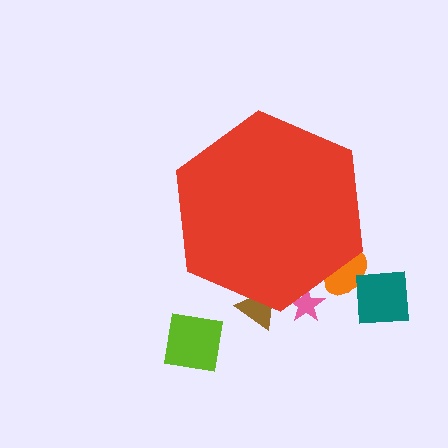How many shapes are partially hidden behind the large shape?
3 shapes are partially hidden.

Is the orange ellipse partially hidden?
Yes, the orange ellipse is partially hidden behind the red hexagon.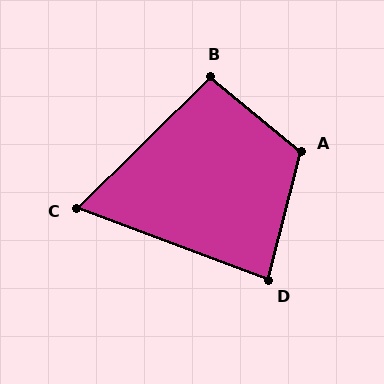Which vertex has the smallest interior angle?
C, at approximately 65 degrees.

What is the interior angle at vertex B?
Approximately 96 degrees (obtuse).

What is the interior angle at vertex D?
Approximately 84 degrees (acute).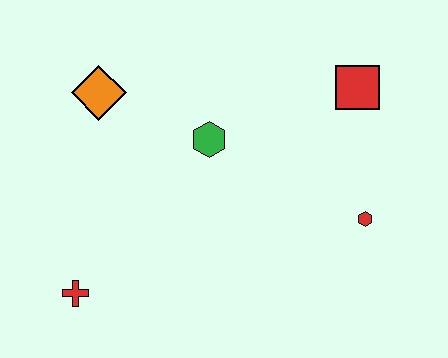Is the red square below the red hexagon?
No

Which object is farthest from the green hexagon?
The red cross is farthest from the green hexagon.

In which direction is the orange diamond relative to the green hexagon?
The orange diamond is to the left of the green hexagon.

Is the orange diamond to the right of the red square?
No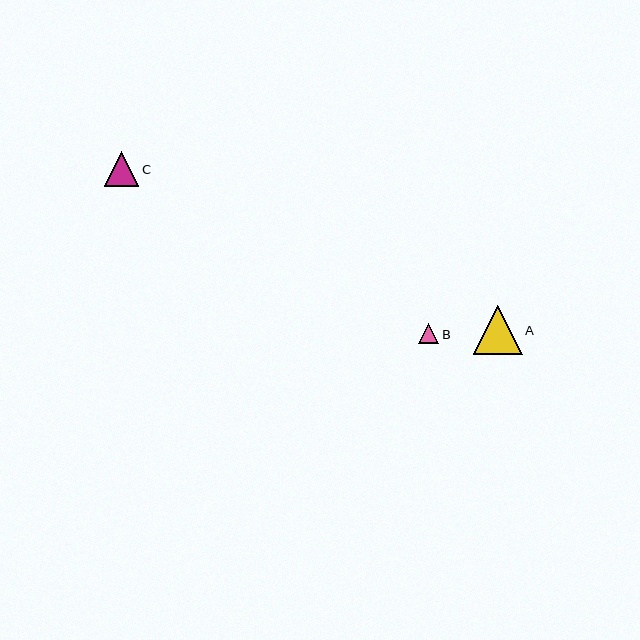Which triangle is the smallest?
Triangle B is the smallest with a size of approximately 20 pixels.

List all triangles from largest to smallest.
From largest to smallest: A, C, B.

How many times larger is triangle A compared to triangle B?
Triangle A is approximately 2.4 times the size of triangle B.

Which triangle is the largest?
Triangle A is the largest with a size of approximately 49 pixels.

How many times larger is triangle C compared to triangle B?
Triangle C is approximately 1.7 times the size of triangle B.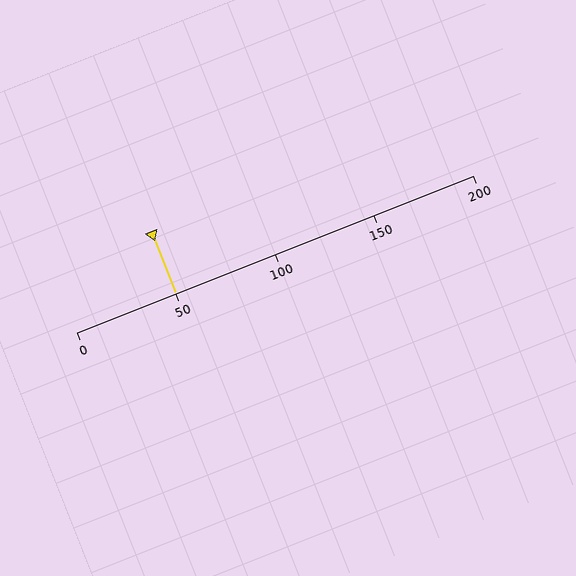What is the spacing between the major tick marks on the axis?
The major ticks are spaced 50 apart.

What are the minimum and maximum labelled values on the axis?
The axis runs from 0 to 200.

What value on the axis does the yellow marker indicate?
The marker indicates approximately 50.